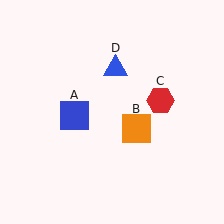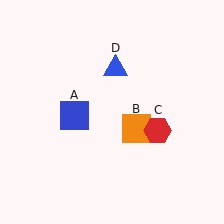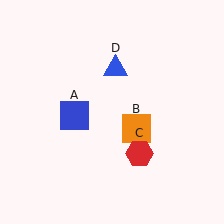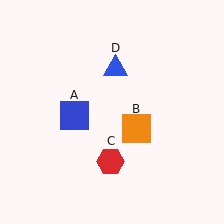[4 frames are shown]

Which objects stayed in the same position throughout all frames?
Blue square (object A) and orange square (object B) and blue triangle (object D) remained stationary.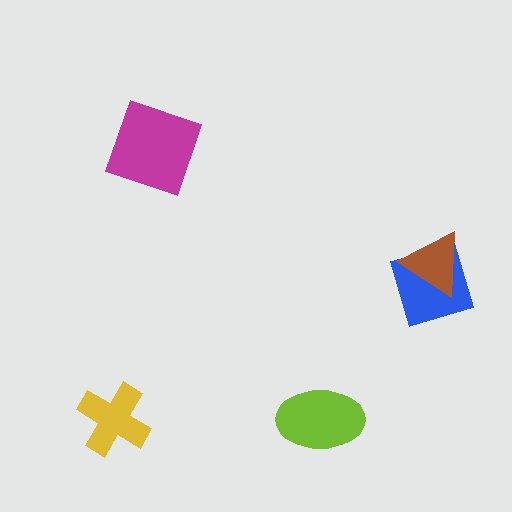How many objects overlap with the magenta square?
0 objects overlap with the magenta square.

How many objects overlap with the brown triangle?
1 object overlaps with the brown triangle.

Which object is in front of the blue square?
The brown triangle is in front of the blue square.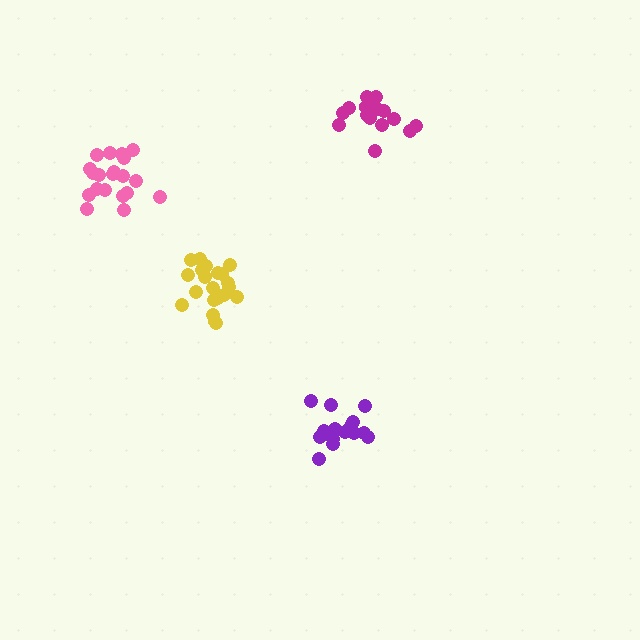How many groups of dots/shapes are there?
There are 4 groups.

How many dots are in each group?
Group 1: 21 dots, Group 2: 15 dots, Group 3: 16 dots, Group 4: 20 dots (72 total).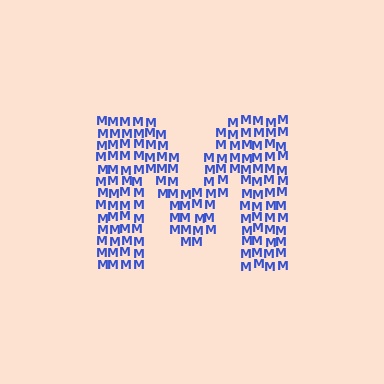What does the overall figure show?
The overall figure shows the letter M.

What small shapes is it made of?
It is made of small letter M's.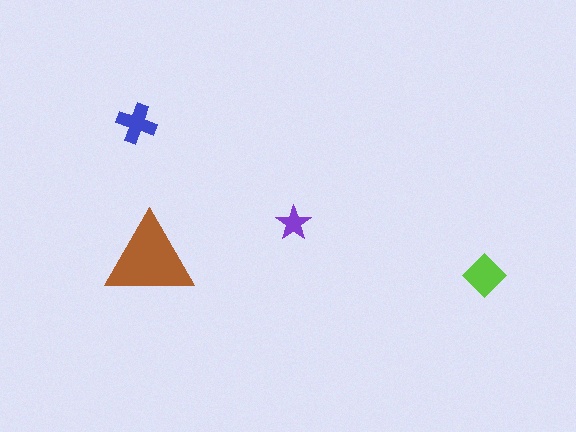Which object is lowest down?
The lime diamond is bottommost.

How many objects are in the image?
There are 4 objects in the image.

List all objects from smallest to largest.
The purple star, the blue cross, the lime diamond, the brown triangle.